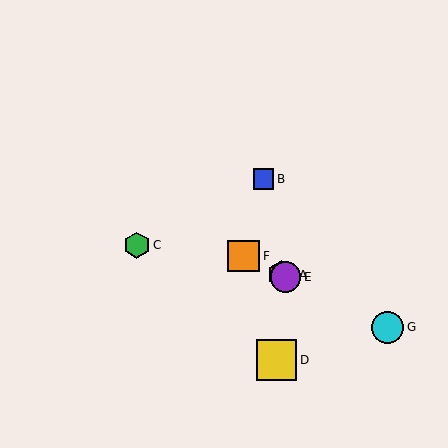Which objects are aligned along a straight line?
Objects A, E, F, G are aligned along a straight line.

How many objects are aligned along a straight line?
4 objects (A, E, F, G) are aligned along a straight line.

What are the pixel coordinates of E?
Object E is at (286, 277).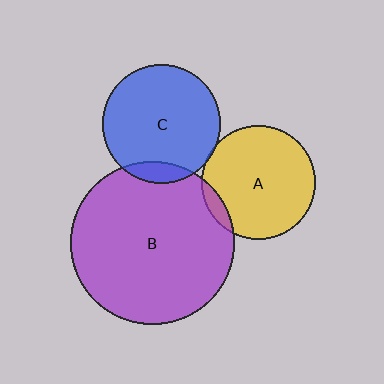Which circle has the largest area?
Circle B (purple).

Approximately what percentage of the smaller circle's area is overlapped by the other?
Approximately 5%.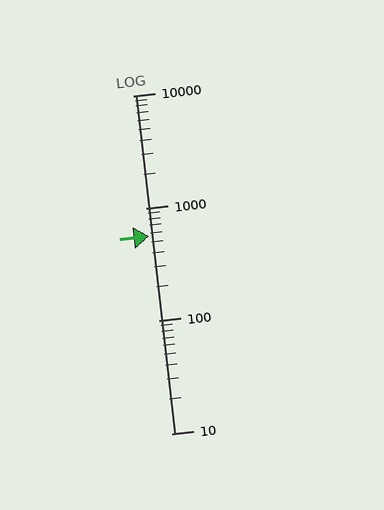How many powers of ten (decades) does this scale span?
The scale spans 3 decades, from 10 to 10000.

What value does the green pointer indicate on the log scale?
The pointer indicates approximately 570.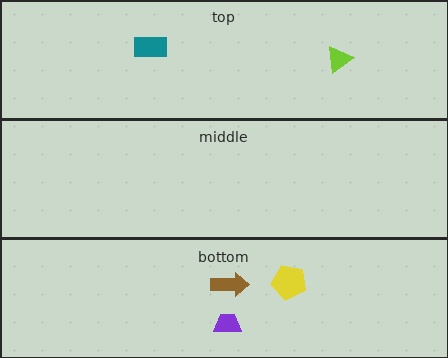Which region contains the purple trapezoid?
The bottom region.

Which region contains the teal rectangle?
The top region.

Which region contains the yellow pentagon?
The bottom region.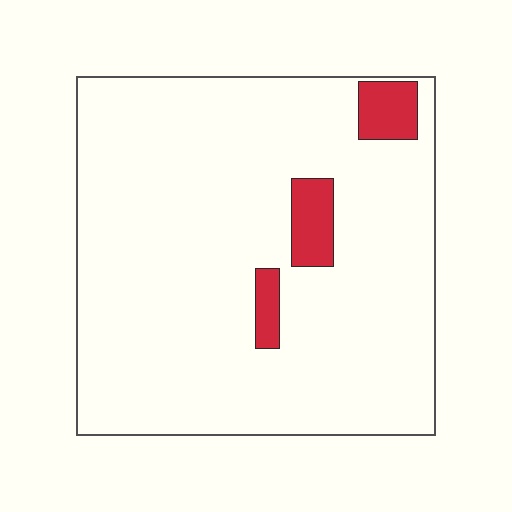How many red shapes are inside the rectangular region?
3.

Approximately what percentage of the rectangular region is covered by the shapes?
Approximately 5%.